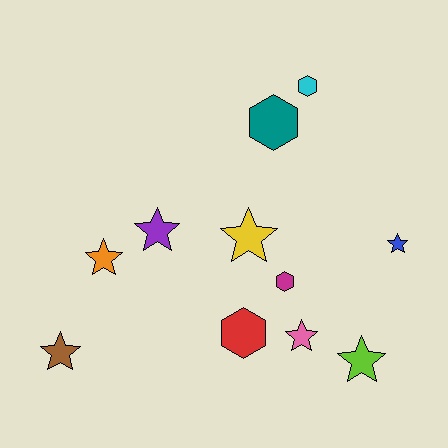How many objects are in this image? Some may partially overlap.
There are 11 objects.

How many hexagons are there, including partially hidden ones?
There are 4 hexagons.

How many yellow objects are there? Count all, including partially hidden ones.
There is 1 yellow object.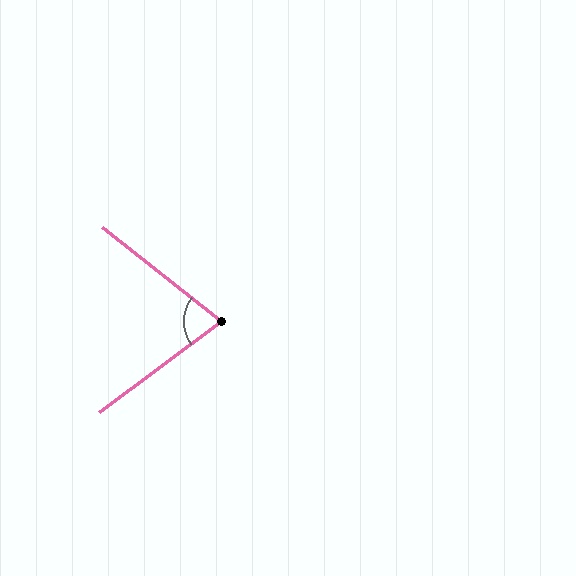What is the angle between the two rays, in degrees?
Approximately 75 degrees.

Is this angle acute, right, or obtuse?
It is acute.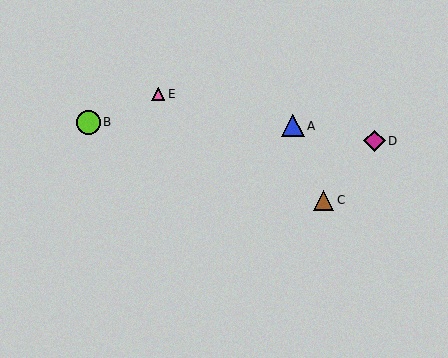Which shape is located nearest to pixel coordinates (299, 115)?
The blue triangle (labeled A) at (293, 126) is nearest to that location.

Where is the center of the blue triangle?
The center of the blue triangle is at (293, 126).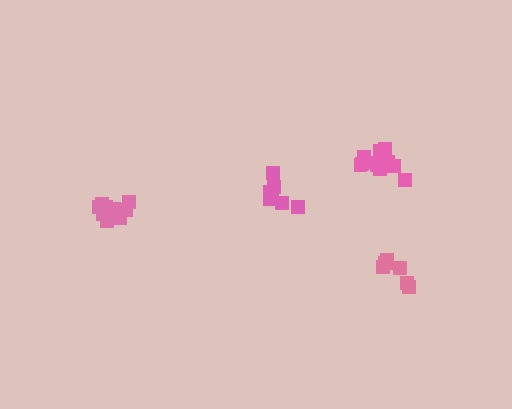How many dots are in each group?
Group 1: 8 dots, Group 2: 11 dots, Group 3: 12 dots, Group 4: 8 dots (39 total).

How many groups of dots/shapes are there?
There are 4 groups.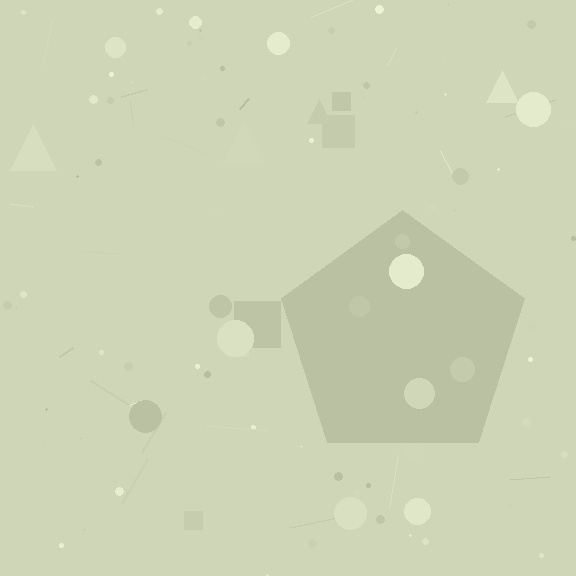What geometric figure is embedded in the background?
A pentagon is embedded in the background.